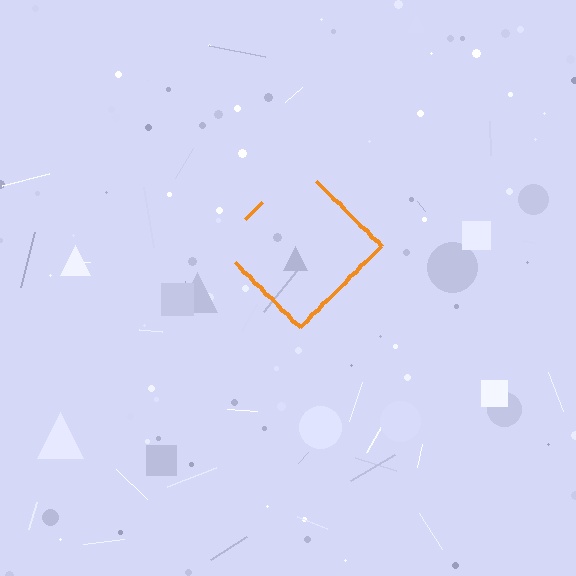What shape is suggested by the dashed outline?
The dashed outline suggests a diamond.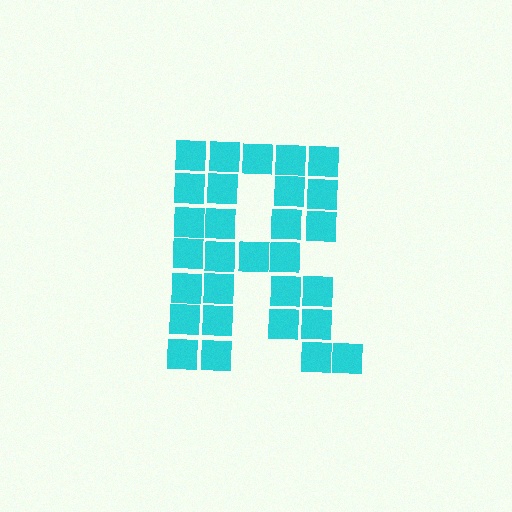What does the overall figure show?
The overall figure shows the letter R.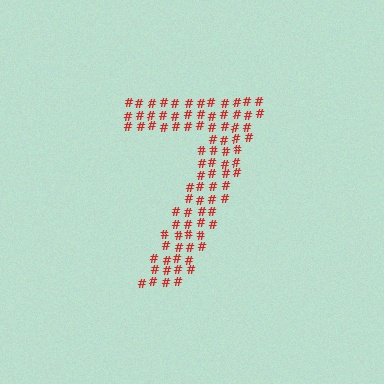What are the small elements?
The small elements are hash symbols.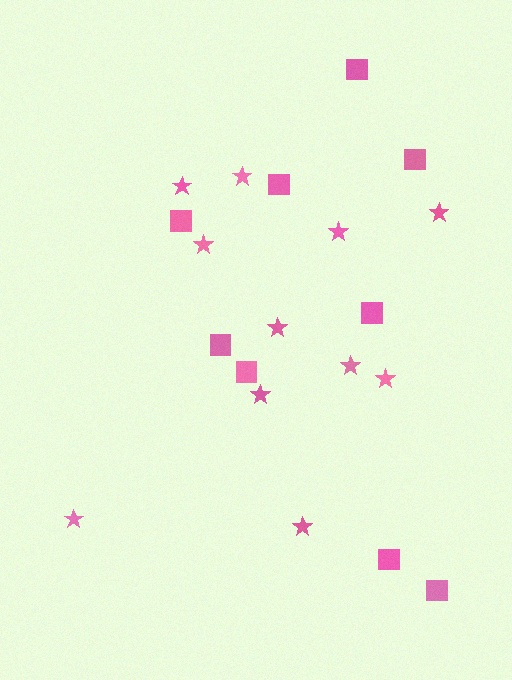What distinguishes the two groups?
There are 2 groups: one group of squares (9) and one group of stars (11).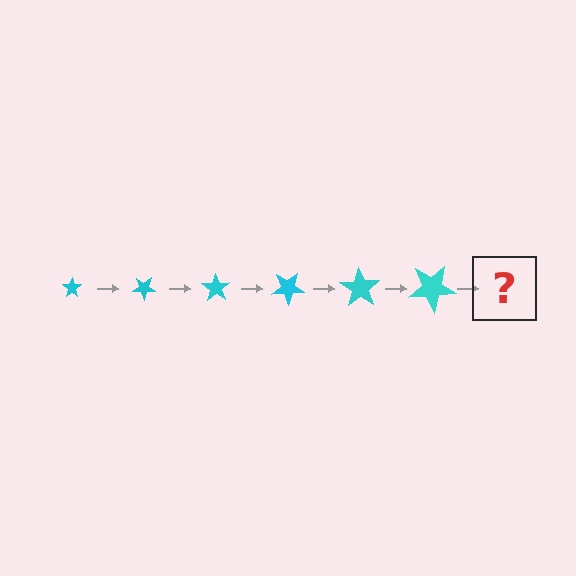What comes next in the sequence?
The next element should be a star, larger than the previous one and rotated 210 degrees from the start.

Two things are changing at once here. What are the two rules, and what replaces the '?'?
The two rules are that the star grows larger each step and it rotates 35 degrees each step. The '?' should be a star, larger than the previous one and rotated 210 degrees from the start.